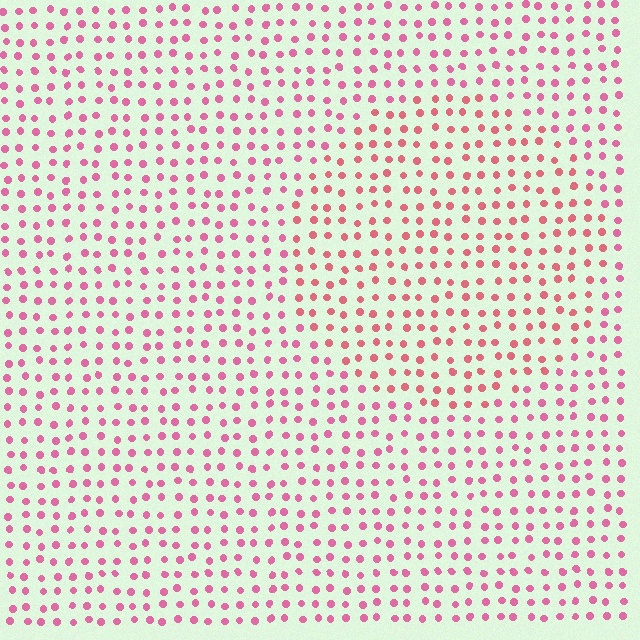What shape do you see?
I see a circle.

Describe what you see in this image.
The image is filled with small pink elements in a uniform arrangement. A circle-shaped region is visible where the elements are tinted to a slightly different hue, forming a subtle color boundary.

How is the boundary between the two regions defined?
The boundary is defined purely by a slight shift in hue (about 21 degrees). Spacing, size, and orientation are identical on both sides.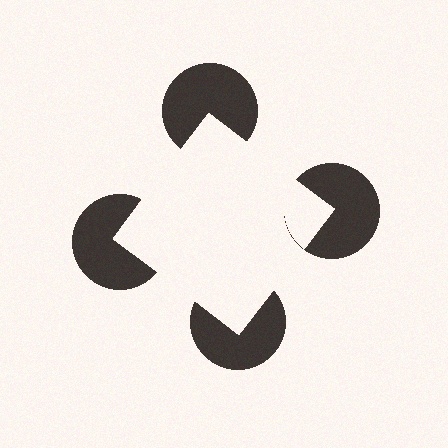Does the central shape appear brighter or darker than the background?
It typically appears slightly brighter than the background, even though no actual brightness change is drawn.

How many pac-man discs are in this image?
There are 4 — one at each vertex of the illusory square.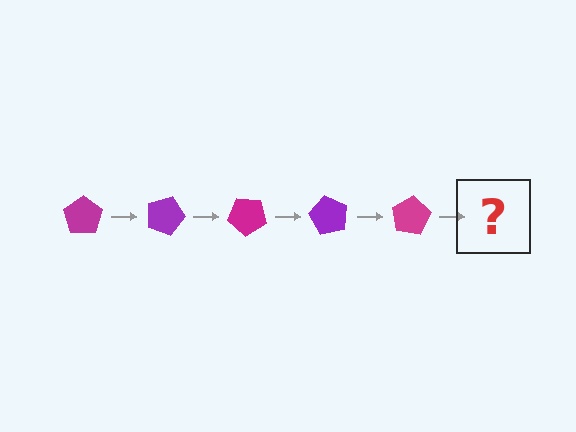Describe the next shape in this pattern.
It should be a purple pentagon, rotated 100 degrees from the start.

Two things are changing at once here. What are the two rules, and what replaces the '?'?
The two rules are that it rotates 20 degrees each step and the color cycles through magenta and purple. The '?' should be a purple pentagon, rotated 100 degrees from the start.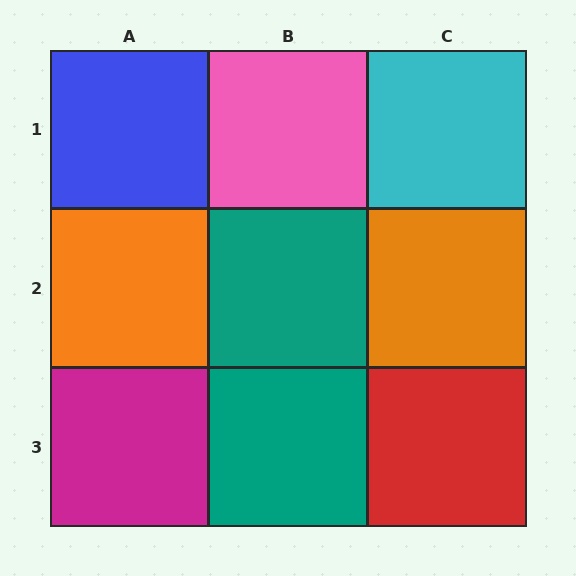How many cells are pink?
1 cell is pink.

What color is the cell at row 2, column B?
Teal.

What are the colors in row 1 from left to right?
Blue, pink, cyan.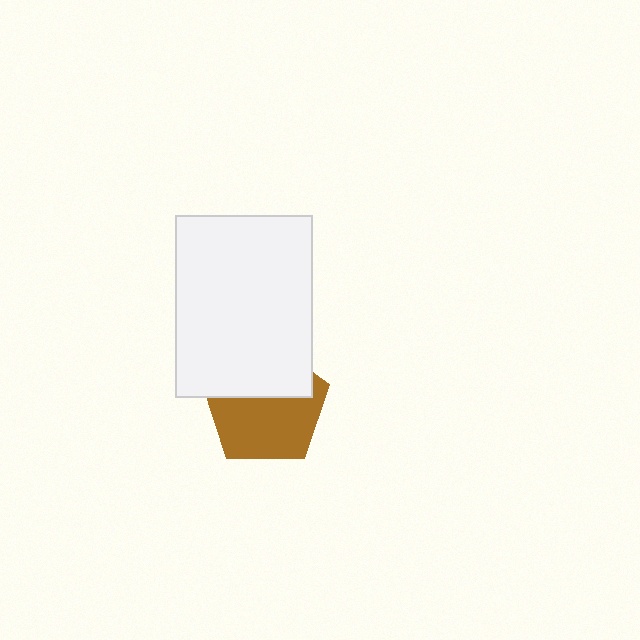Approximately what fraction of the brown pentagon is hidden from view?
Roughly 40% of the brown pentagon is hidden behind the white rectangle.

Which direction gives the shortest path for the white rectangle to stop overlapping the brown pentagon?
Moving up gives the shortest separation.